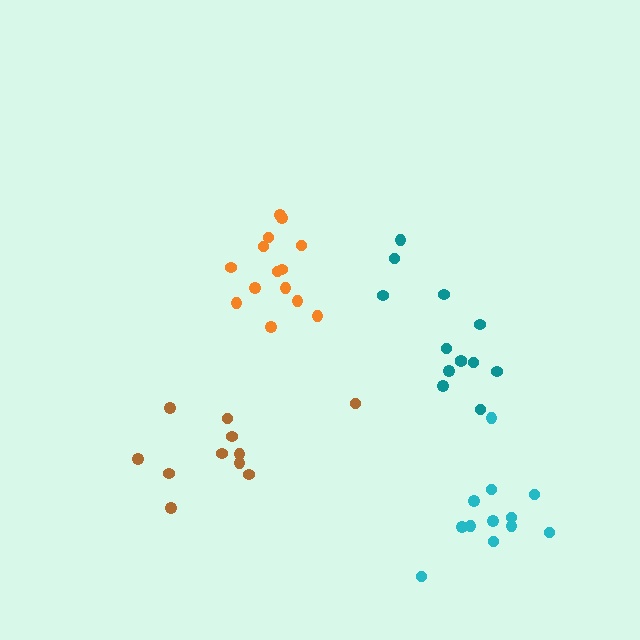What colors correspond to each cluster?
The clusters are colored: orange, cyan, brown, teal.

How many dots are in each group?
Group 1: 14 dots, Group 2: 12 dots, Group 3: 11 dots, Group 4: 13 dots (50 total).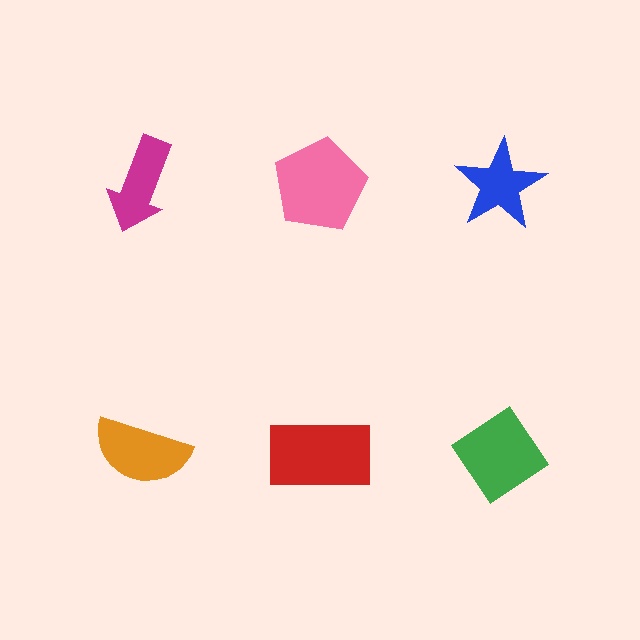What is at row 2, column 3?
A green diamond.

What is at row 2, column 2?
A red rectangle.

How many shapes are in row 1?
3 shapes.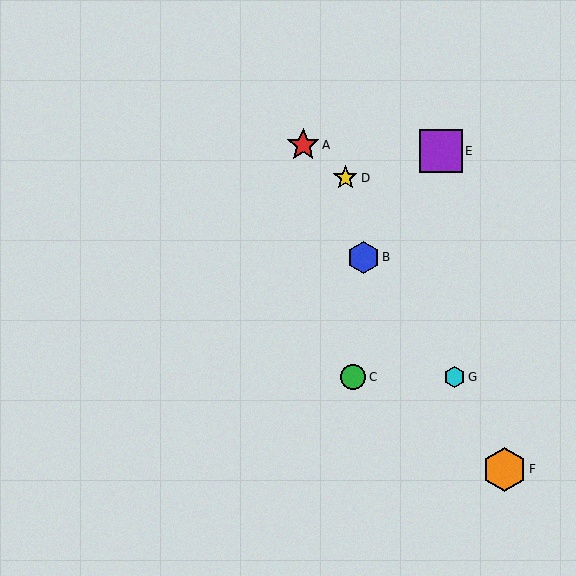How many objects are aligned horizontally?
2 objects (C, G) are aligned horizontally.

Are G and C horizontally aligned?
Yes, both are at y≈377.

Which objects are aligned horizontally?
Objects C, G are aligned horizontally.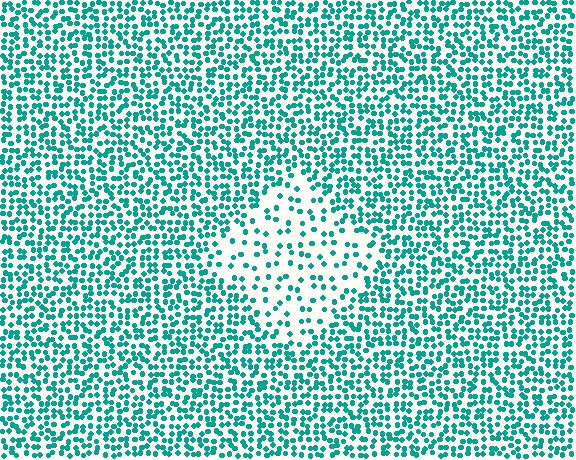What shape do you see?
I see a diamond.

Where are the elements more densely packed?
The elements are more densely packed outside the diamond boundary.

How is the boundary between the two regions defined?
The boundary is defined by a change in element density (approximately 2.4x ratio). All elements are the same color, size, and shape.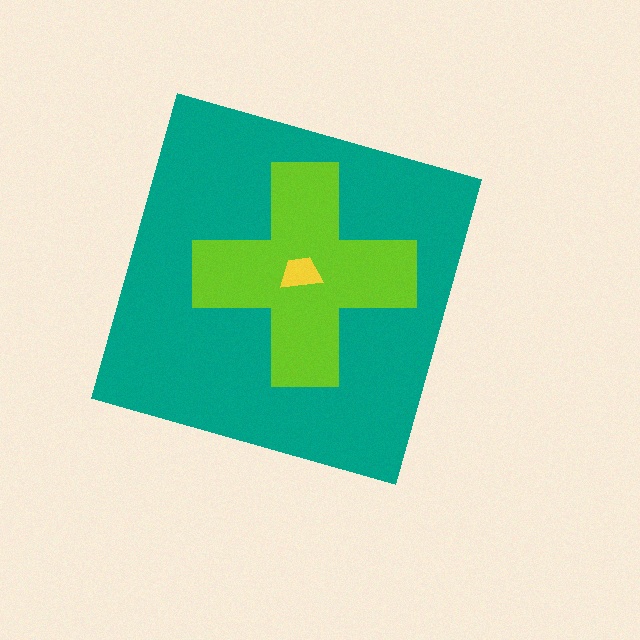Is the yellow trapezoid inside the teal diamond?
Yes.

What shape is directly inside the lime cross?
The yellow trapezoid.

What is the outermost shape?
The teal diamond.